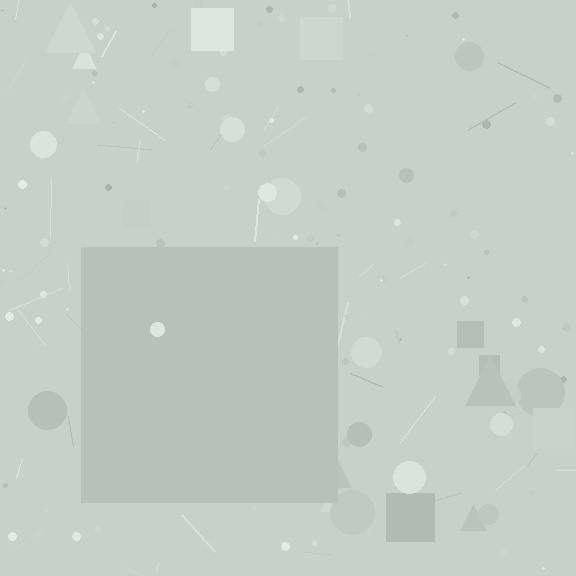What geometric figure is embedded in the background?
A square is embedded in the background.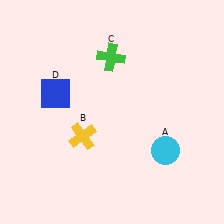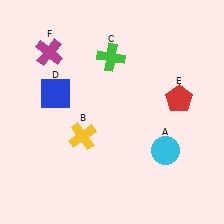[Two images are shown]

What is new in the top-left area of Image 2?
A magenta cross (F) was added in the top-left area of Image 2.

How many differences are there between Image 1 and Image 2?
There are 2 differences between the two images.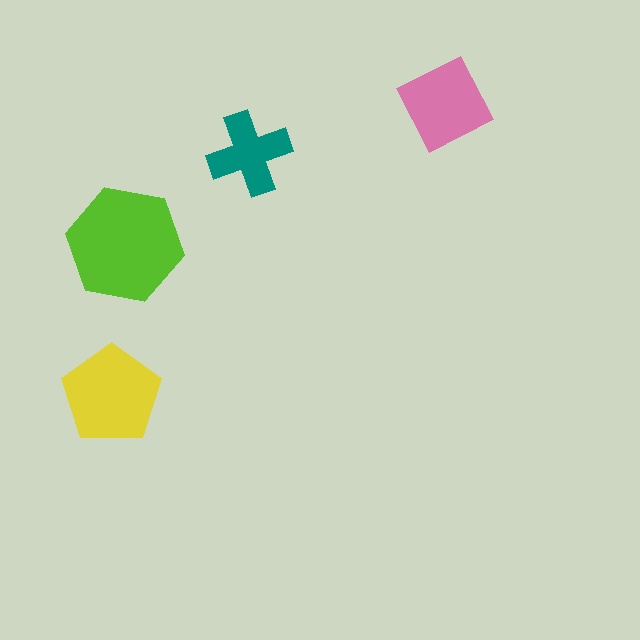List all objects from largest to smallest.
The lime hexagon, the yellow pentagon, the pink diamond, the teal cross.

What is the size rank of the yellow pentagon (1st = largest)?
2nd.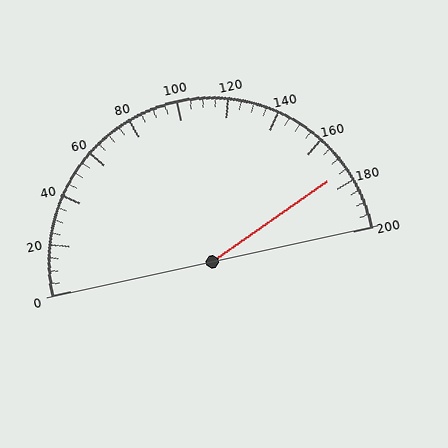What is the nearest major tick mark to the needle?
The nearest major tick mark is 180.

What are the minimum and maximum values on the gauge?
The gauge ranges from 0 to 200.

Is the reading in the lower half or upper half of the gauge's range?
The reading is in the upper half of the range (0 to 200).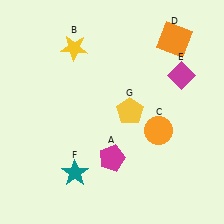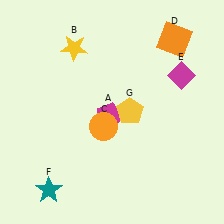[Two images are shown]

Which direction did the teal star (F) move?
The teal star (F) moved left.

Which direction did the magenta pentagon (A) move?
The magenta pentagon (A) moved up.